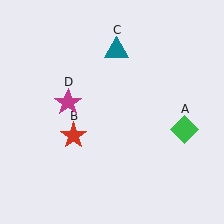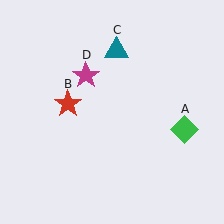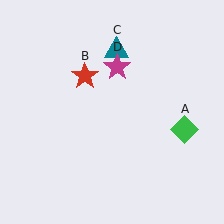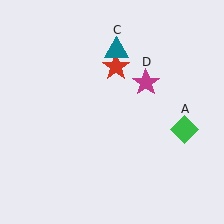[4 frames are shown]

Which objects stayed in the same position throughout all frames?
Green diamond (object A) and teal triangle (object C) remained stationary.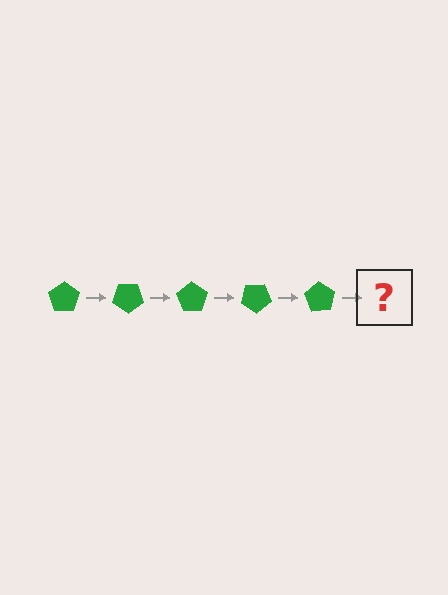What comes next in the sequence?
The next element should be a green pentagon rotated 175 degrees.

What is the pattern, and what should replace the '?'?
The pattern is that the pentagon rotates 35 degrees each step. The '?' should be a green pentagon rotated 175 degrees.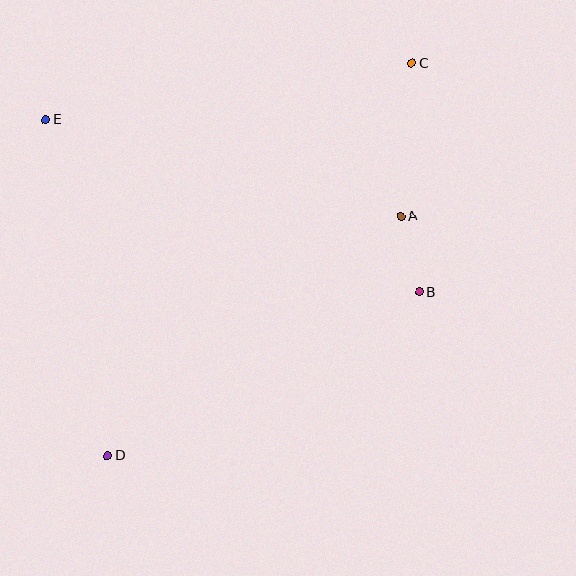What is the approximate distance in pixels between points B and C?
The distance between B and C is approximately 229 pixels.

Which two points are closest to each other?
Points A and B are closest to each other.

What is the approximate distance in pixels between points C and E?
The distance between C and E is approximately 371 pixels.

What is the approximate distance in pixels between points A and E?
The distance between A and E is approximately 368 pixels.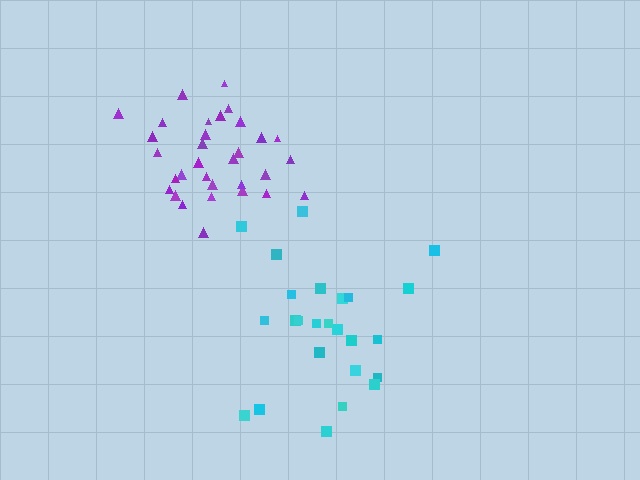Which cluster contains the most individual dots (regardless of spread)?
Purple (32).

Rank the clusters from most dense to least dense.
purple, cyan.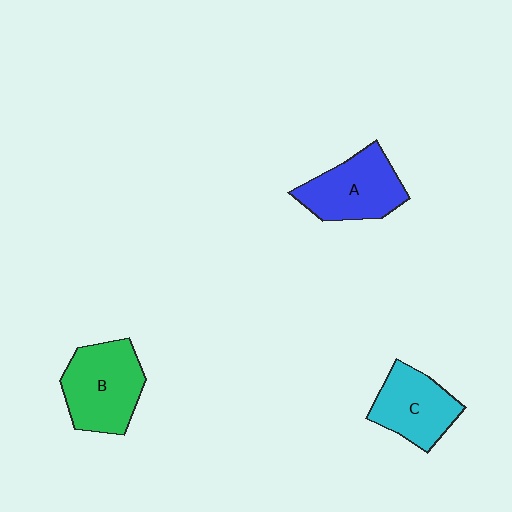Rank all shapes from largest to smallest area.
From largest to smallest: B (green), A (blue), C (cyan).